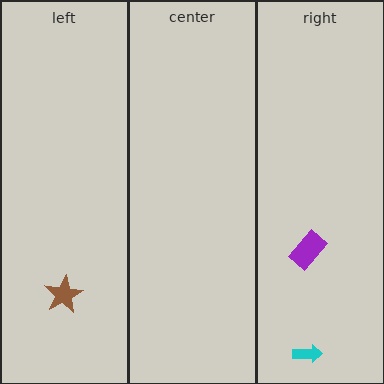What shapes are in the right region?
The purple rectangle, the cyan arrow.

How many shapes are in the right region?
2.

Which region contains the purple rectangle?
The right region.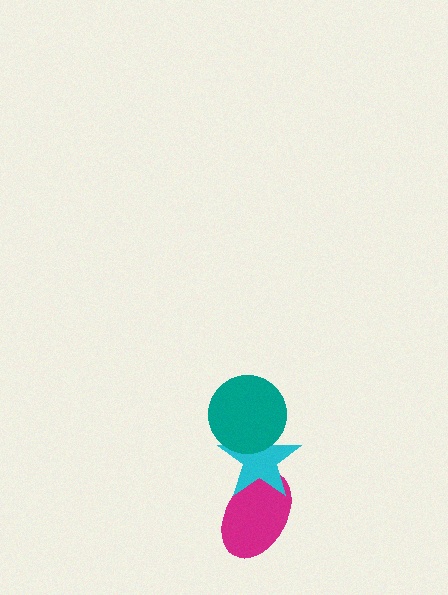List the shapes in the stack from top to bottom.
From top to bottom: the teal circle, the cyan star, the magenta ellipse.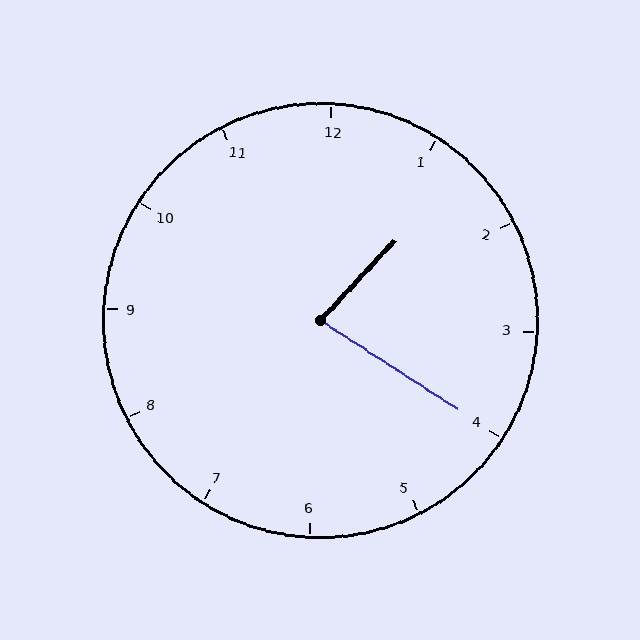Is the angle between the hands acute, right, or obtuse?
It is acute.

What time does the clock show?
1:20.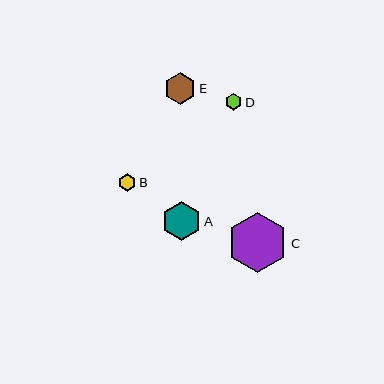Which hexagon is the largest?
Hexagon C is the largest with a size of approximately 60 pixels.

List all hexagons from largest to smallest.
From largest to smallest: C, A, E, B, D.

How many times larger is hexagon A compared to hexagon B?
Hexagon A is approximately 2.2 times the size of hexagon B.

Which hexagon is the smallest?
Hexagon D is the smallest with a size of approximately 17 pixels.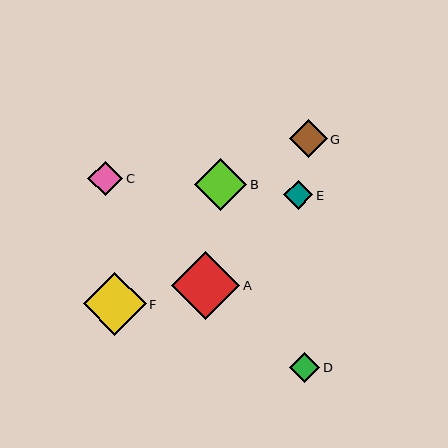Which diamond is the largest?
Diamond A is the largest with a size of approximately 68 pixels.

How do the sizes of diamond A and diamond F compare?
Diamond A and diamond F are approximately the same size.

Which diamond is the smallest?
Diamond E is the smallest with a size of approximately 30 pixels.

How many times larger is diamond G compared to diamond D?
Diamond G is approximately 1.3 times the size of diamond D.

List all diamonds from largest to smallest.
From largest to smallest: A, F, B, G, C, D, E.